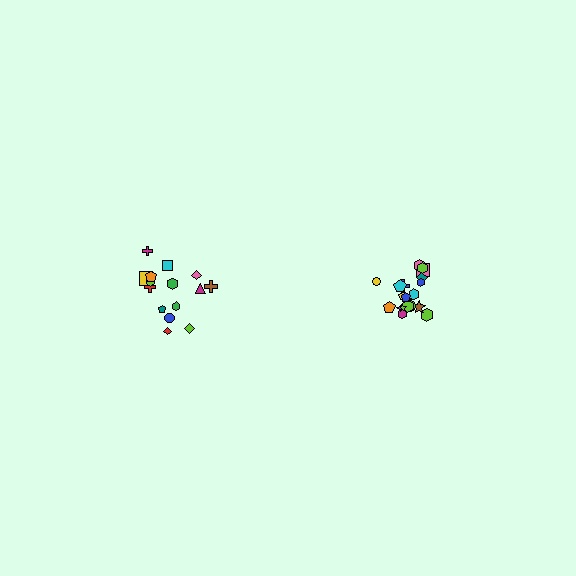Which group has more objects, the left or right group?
The right group.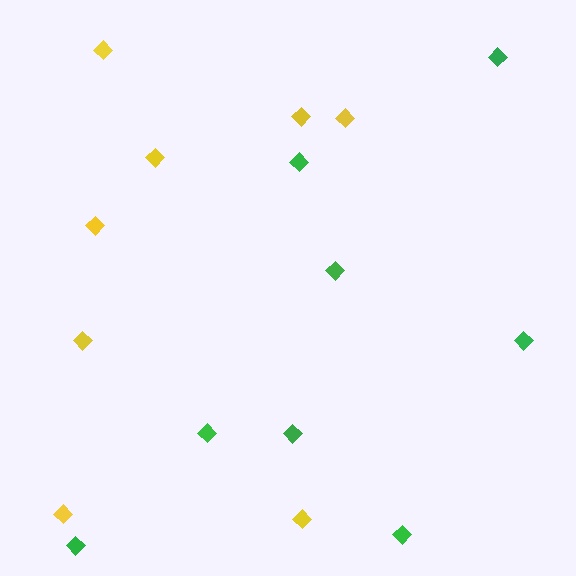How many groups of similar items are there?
There are 2 groups: one group of yellow diamonds (8) and one group of green diamonds (8).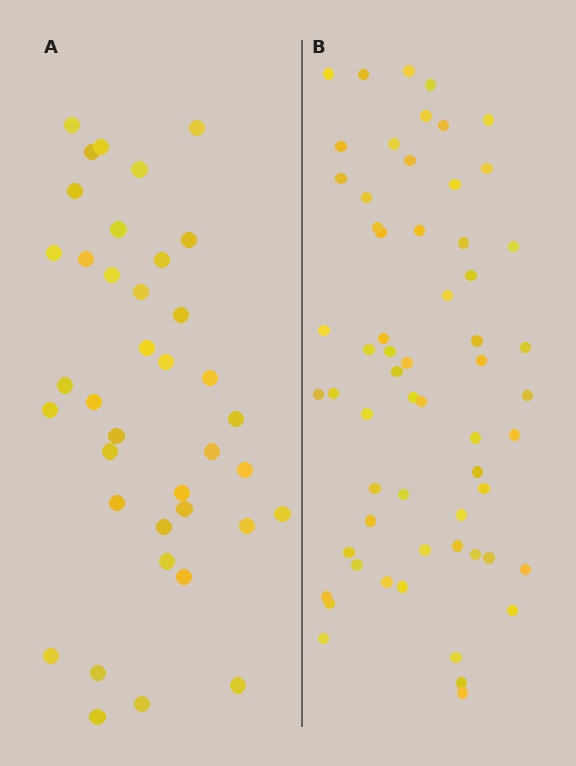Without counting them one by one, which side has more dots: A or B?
Region B (the right region) has more dots.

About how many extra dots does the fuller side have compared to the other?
Region B has approximately 20 more dots than region A.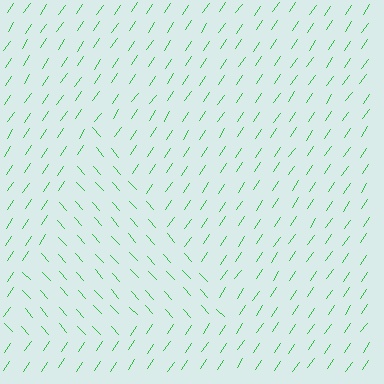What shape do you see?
I see a triangle.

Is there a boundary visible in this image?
Yes, there is a texture boundary formed by a change in line orientation.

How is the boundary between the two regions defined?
The boundary is defined purely by a change in line orientation (approximately 76 degrees difference). All lines are the same color and thickness.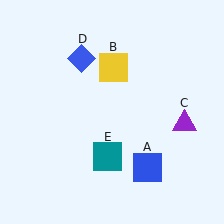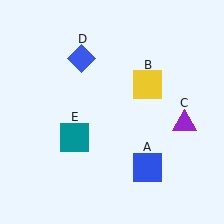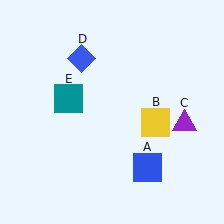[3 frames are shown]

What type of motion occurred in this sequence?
The yellow square (object B), teal square (object E) rotated clockwise around the center of the scene.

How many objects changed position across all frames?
2 objects changed position: yellow square (object B), teal square (object E).